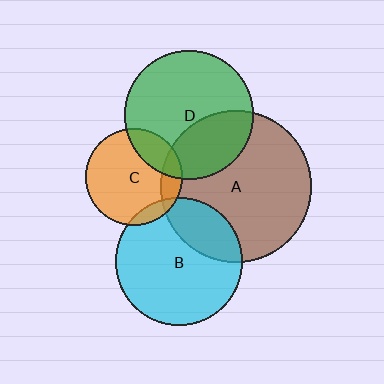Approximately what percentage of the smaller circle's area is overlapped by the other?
Approximately 10%.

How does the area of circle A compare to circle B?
Approximately 1.4 times.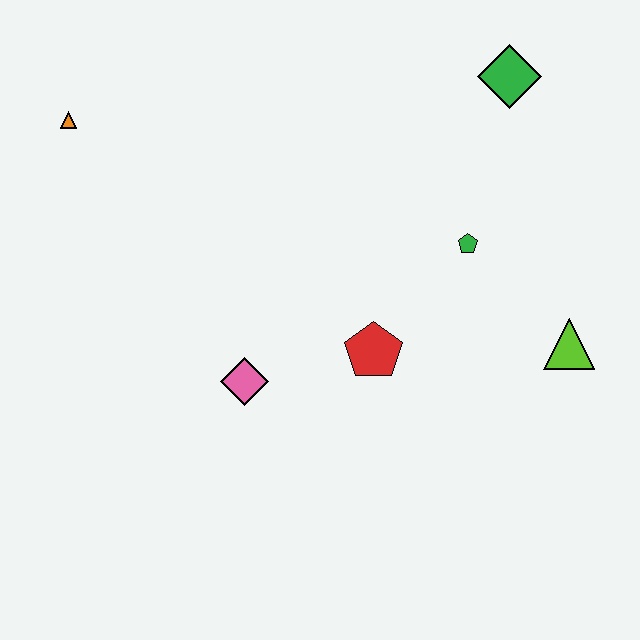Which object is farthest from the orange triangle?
The lime triangle is farthest from the orange triangle.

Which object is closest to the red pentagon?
The pink diamond is closest to the red pentagon.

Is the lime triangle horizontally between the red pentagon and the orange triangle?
No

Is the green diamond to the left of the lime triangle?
Yes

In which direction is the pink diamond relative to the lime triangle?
The pink diamond is to the left of the lime triangle.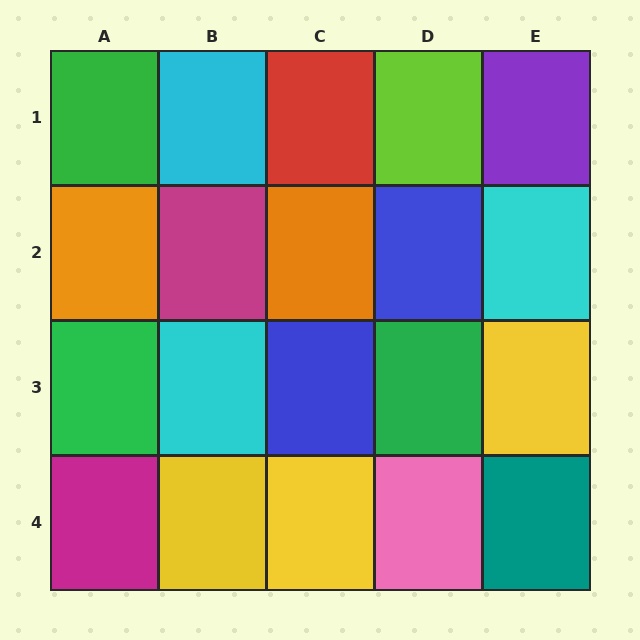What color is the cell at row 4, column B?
Yellow.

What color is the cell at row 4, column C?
Yellow.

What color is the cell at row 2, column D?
Blue.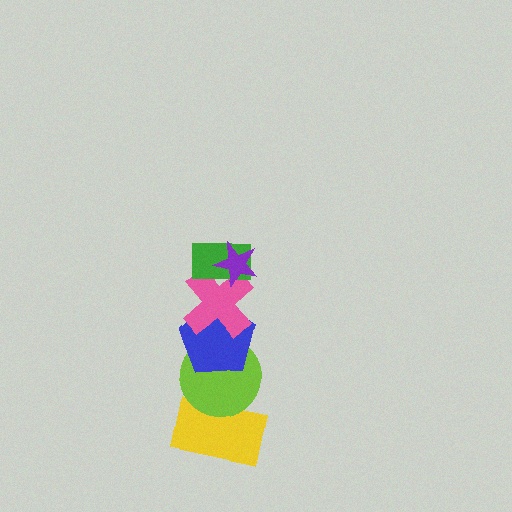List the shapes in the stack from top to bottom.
From top to bottom: the purple star, the green rectangle, the pink cross, the blue pentagon, the lime circle, the yellow rectangle.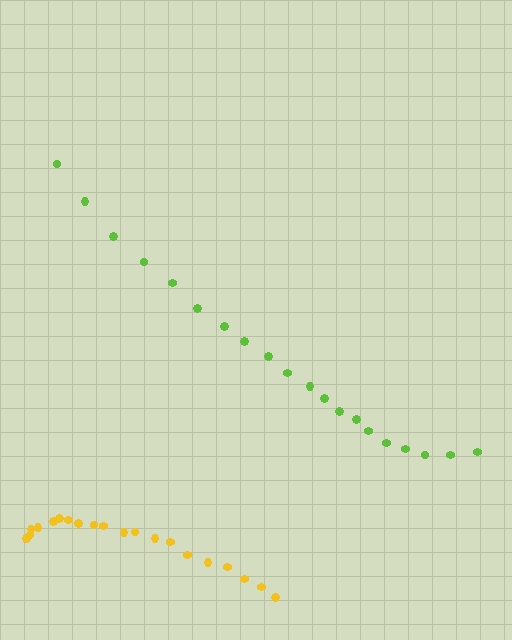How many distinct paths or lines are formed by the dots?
There are 2 distinct paths.